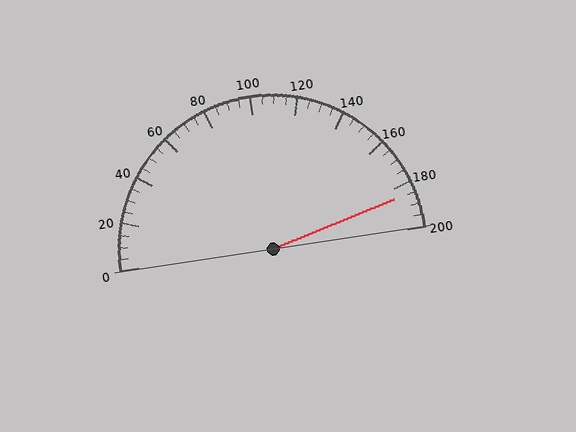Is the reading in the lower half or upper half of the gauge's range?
The reading is in the upper half of the range (0 to 200).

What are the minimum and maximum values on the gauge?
The gauge ranges from 0 to 200.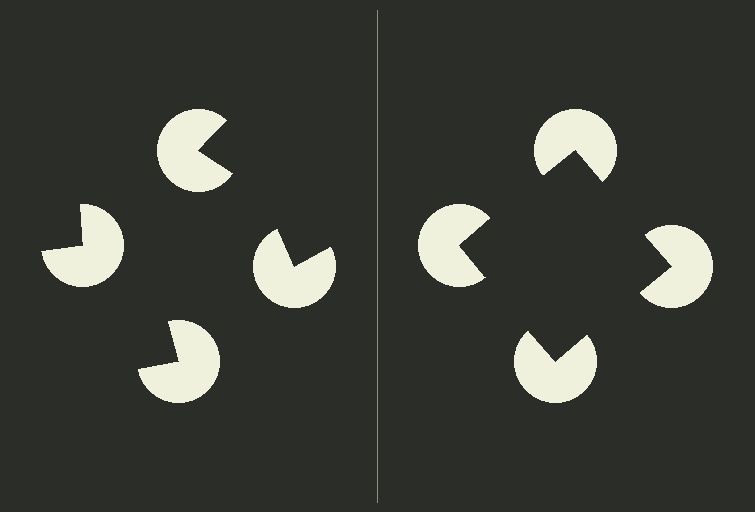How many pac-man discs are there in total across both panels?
8 — 4 on each side.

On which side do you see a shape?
An illusory square appears on the right side. On the left side the wedge cuts are rotated, so no coherent shape forms.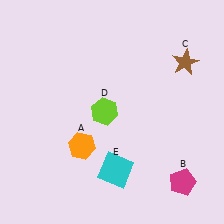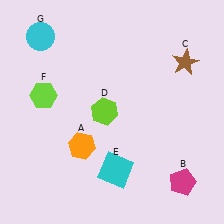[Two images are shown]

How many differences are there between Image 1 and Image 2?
There are 2 differences between the two images.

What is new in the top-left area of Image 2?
A cyan circle (G) was added in the top-left area of Image 2.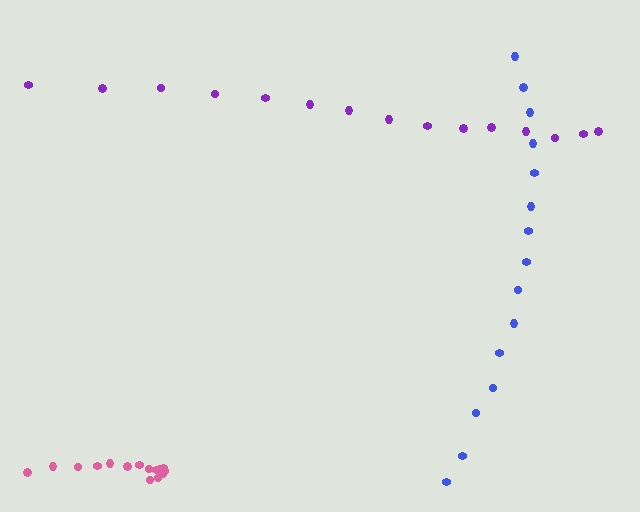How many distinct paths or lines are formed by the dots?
There are 3 distinct paths.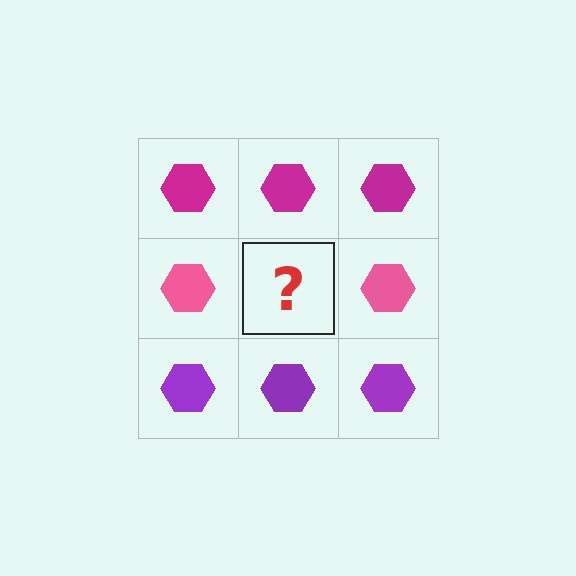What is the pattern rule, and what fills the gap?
The rule is that each row has a consistent color. The gap should be filled with a pink hexagon.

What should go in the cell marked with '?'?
The missing cell should contain a pink hexagon.